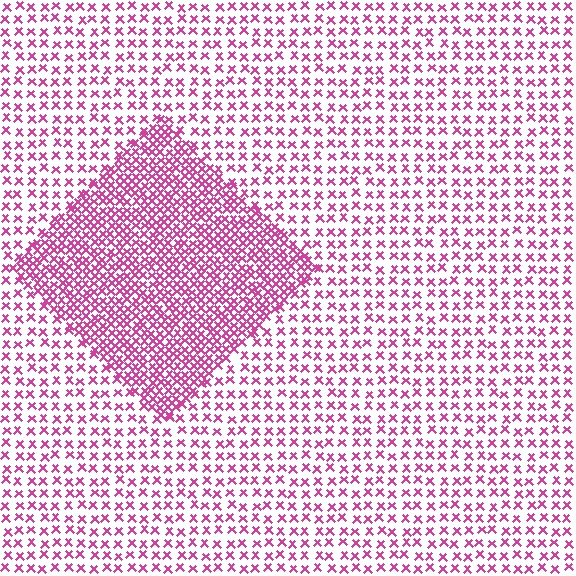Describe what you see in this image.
The image contains small magenta elements arranged at two different densities. A diamond-shaped region is visible where the elements are more densely packed than the surrounding area.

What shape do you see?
I see a diamond.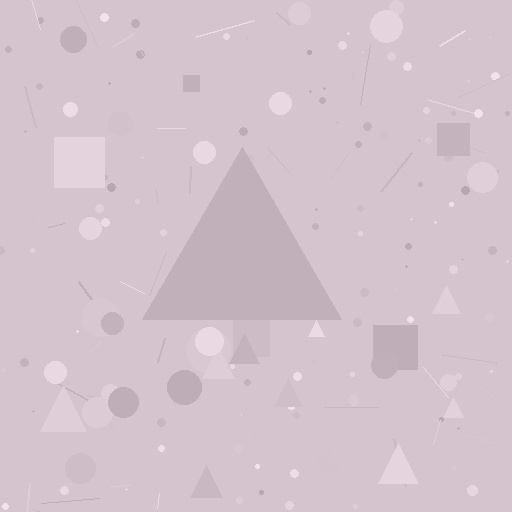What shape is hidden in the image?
A triangle is hidden in the image.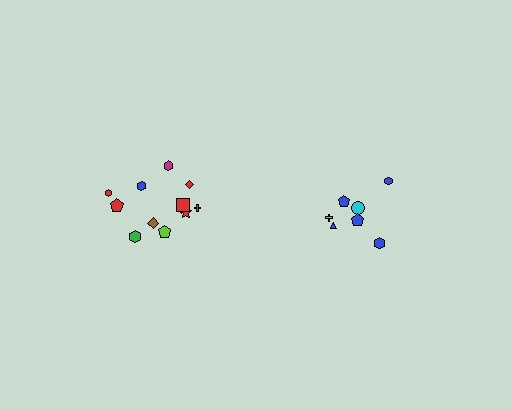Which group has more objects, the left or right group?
The left group.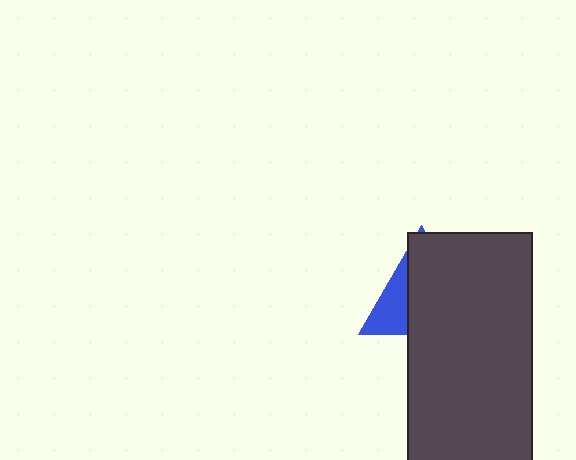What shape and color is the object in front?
The object in front is a dark gray rectangle.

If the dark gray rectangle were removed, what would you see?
You would see the complete blue triangle.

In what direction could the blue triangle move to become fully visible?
The blue triangle could move left. That would shift it out from behind the dark gray rectangle entirely.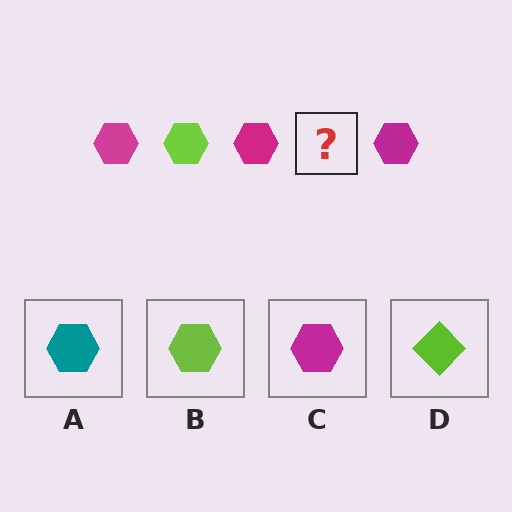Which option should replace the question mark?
Option B.